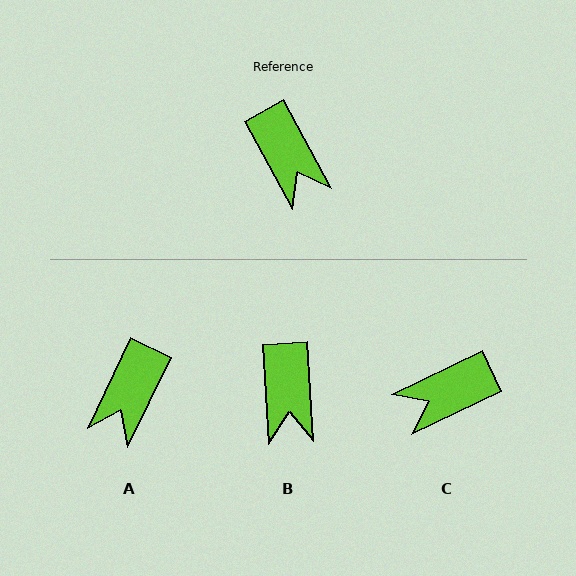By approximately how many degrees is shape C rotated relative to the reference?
Approximately 93 degrees clockwise.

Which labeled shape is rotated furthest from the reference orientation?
C, about 93 degrees away.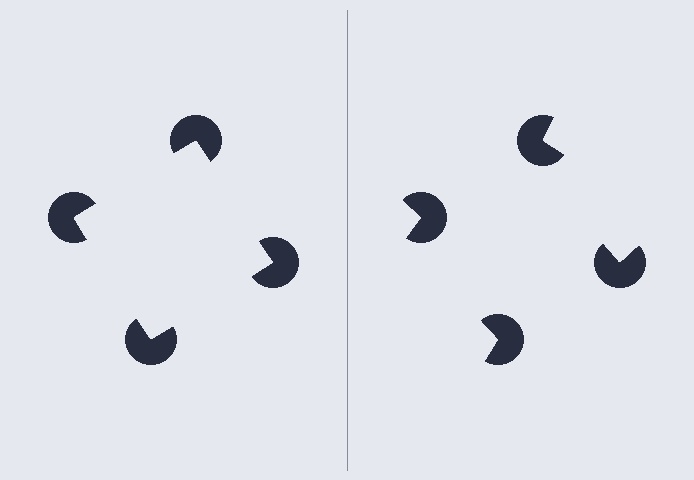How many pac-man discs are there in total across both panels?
8 — 4 on each side.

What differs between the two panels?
The pac-man discs are positioned identically on both sides; only the wedge orientations differ. On the left they align to a square; on the right they are misaligned.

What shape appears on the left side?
An illusory square.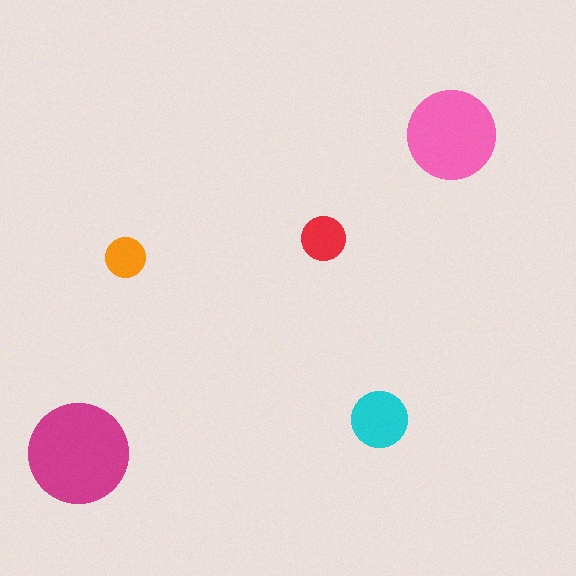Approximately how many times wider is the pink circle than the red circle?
About 2 times wider.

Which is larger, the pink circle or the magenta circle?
The magenta one.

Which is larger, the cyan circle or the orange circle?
The cyan one.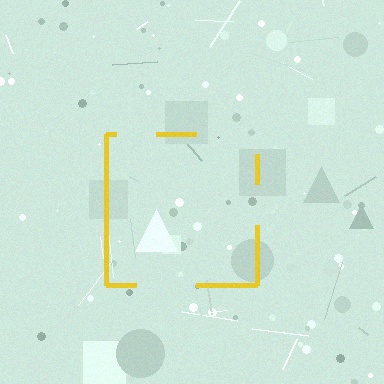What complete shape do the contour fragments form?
The contour fragments form a square.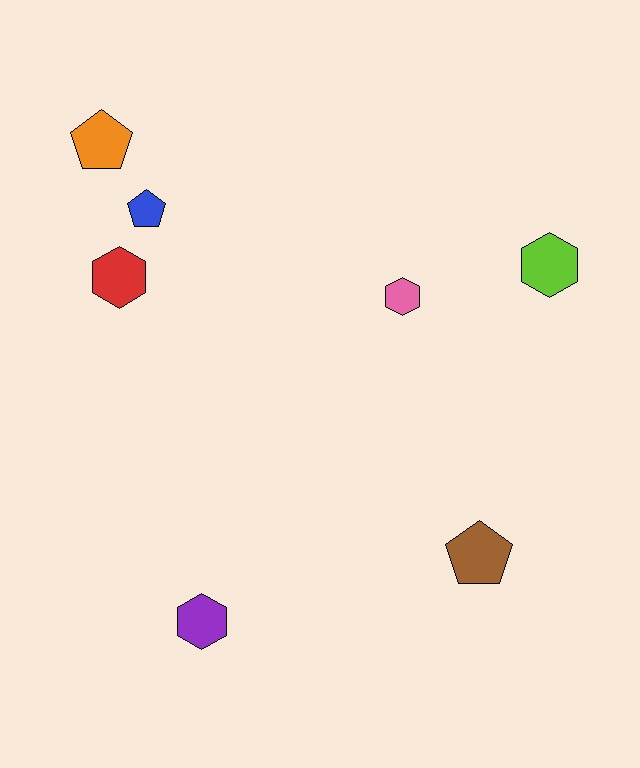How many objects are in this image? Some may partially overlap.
There are 7 objects.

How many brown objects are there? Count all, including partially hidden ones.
There is 1 brown object.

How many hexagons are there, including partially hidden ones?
There are 4 hexagons.